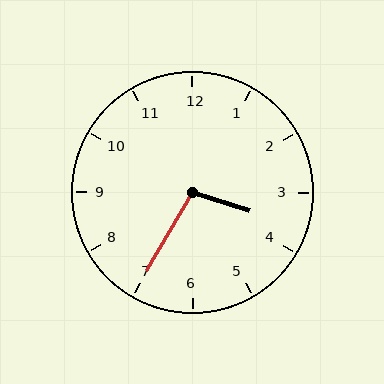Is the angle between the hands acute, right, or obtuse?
It is obtuse.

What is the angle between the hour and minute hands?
Approximately 102 degrees.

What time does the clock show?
3:35.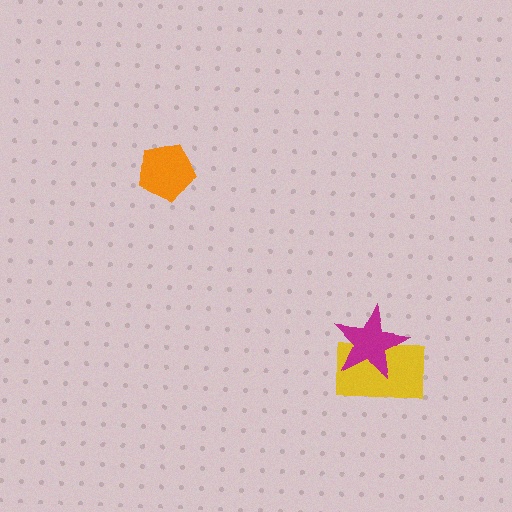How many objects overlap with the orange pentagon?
0 objects overlap with the orange pentagon.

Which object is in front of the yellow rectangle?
The magenta star is in front of the yellow rectangle.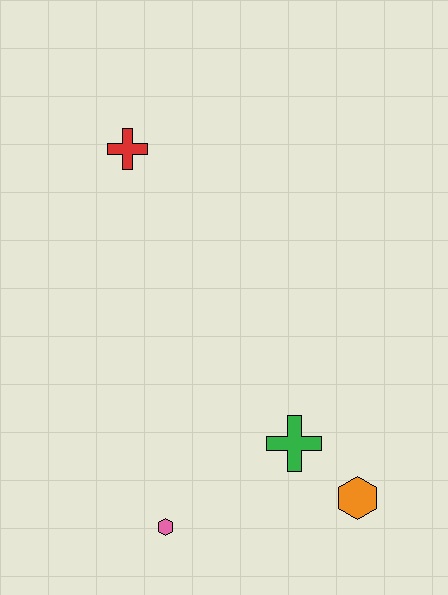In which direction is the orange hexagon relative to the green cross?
The orange hexagon is to the right of the green cross.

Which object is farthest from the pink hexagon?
The red cross is farthest from the pink hexagon.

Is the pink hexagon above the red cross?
No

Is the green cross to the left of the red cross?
No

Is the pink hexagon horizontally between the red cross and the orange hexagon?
Yes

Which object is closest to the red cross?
The green cross is closest to the red cross.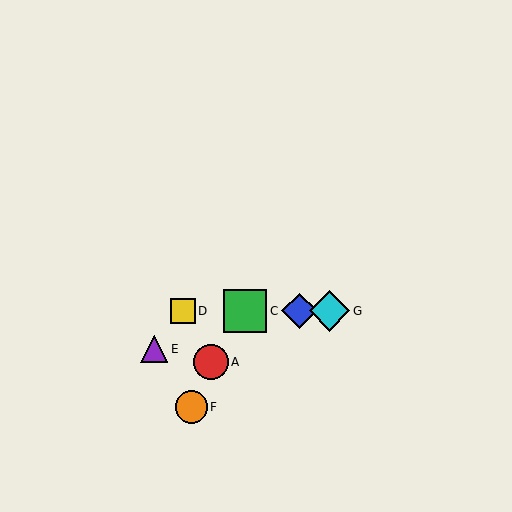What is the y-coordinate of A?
Object A is at y≈362.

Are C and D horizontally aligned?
Yes, both are at y≈311.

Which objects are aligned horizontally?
Objects B, C, D, G are aligned horizontally.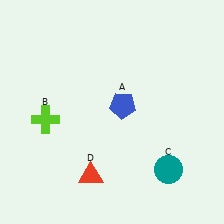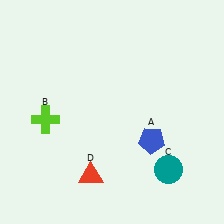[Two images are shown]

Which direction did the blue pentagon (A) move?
The blue pentagon (A) moved down.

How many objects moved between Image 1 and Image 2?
1 object moved between the two images.